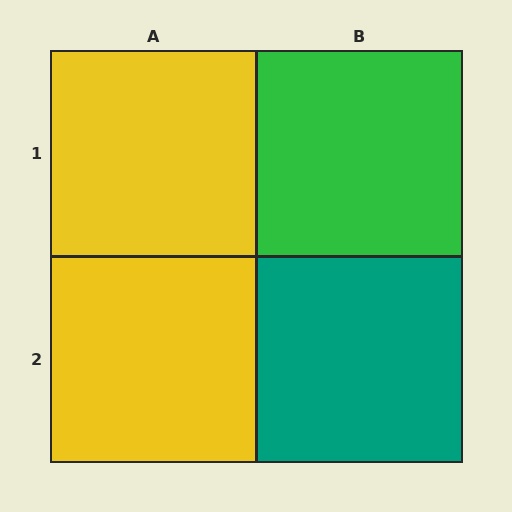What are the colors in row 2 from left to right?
Yellow, teal.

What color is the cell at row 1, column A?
Yellow.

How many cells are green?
1 cell is green.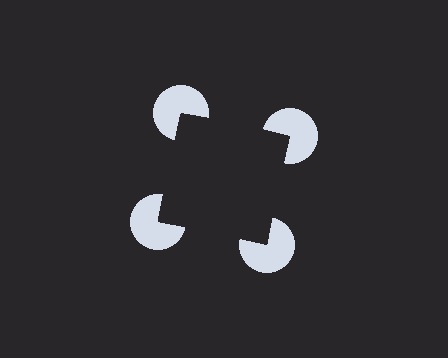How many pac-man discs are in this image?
There are 4 — one at each vertex of the illusory square.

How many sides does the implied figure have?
4 sides.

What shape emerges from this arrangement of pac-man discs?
An illusory square — its edges are inferred from the aligned wedge cuts in the pac-man discs, not physically drawn.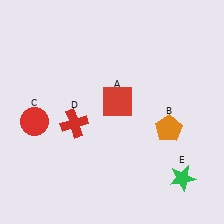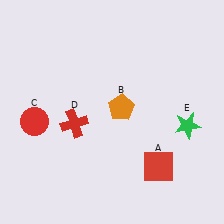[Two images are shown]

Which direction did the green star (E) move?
The green star (E) moved up.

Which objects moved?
The objects that moved are: the red square (A), the orange pentagon (B), the green star (E).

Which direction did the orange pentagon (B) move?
The orange pentagon (B) moved left.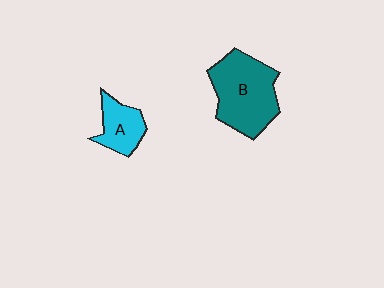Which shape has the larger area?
Shape B (teal).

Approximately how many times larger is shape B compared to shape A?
Approximately 2.1 times.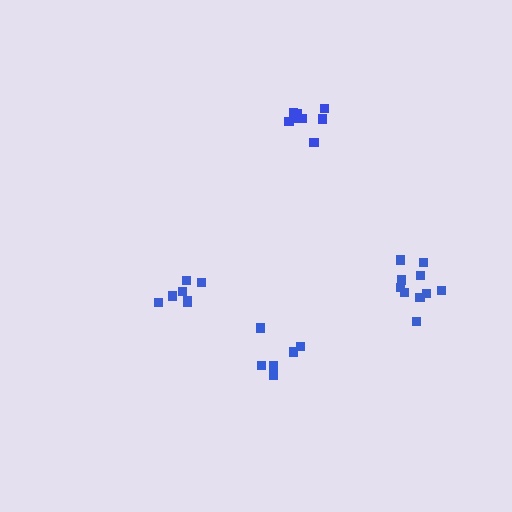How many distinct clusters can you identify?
There are 4 distinct clusters.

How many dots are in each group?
Group 1: 8 dots, Group 2: 10 dots, Group 3: 7 dots, Group 4: 6 dots (31 total).